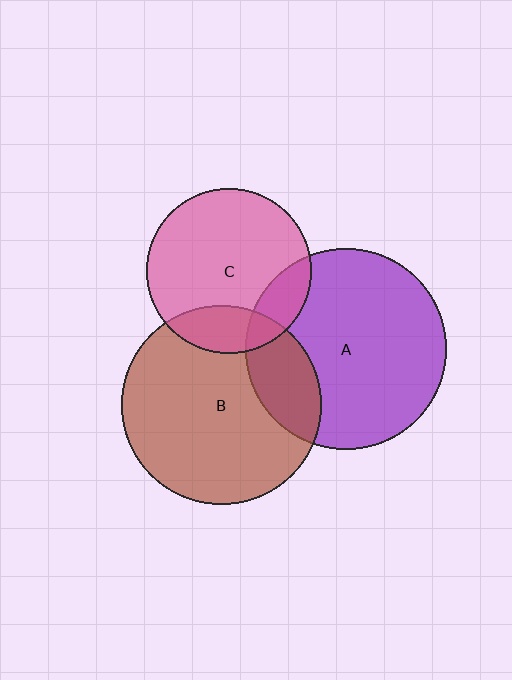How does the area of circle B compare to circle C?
Approximately 1.5 times.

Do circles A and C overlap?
Yes.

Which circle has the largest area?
Circle A (purple).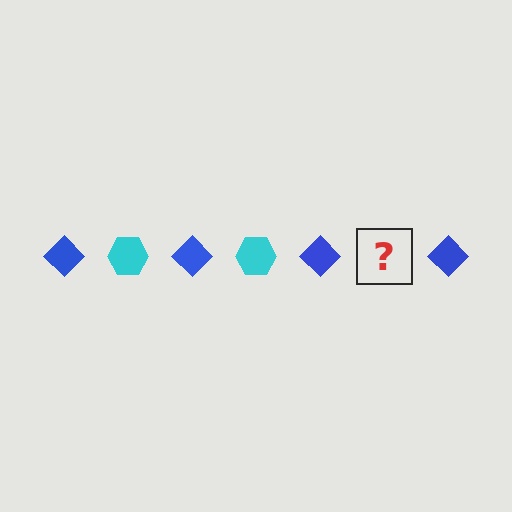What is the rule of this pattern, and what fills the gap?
The rule is that the pattern alternates between blue diamond and cyan hexagon. The gap should be filled with a cyan hexagon.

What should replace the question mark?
The question mark should be replaced with a cyan hexagon.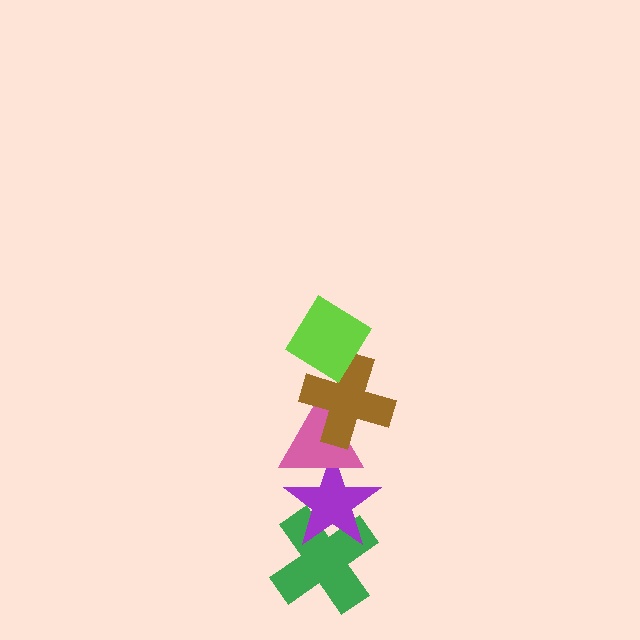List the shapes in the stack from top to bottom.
From top to bottom: the lime diamond, the brown cross, the pink triangle, the purple star, the green cross.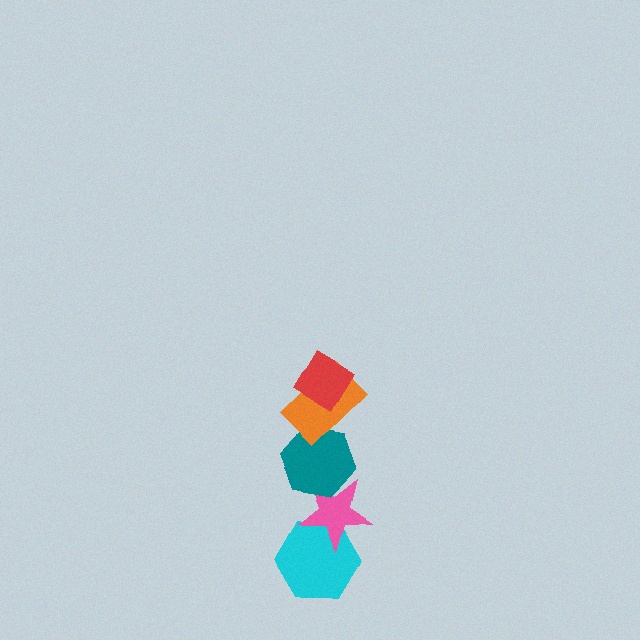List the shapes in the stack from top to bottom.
From top to bottom: the red diamond, the orange rectangle, the teal hexagon, the pink star, the cyan hexagon.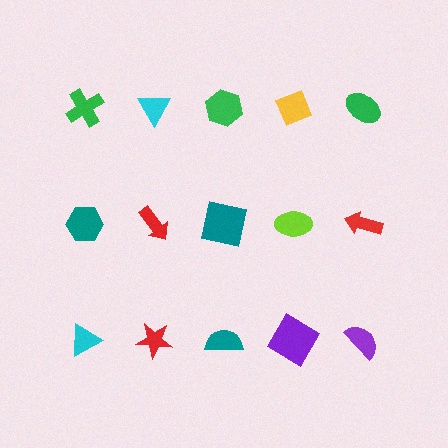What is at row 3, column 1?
A cyan triangle.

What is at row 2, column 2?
A red arrow.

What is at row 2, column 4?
A lime ellipse.